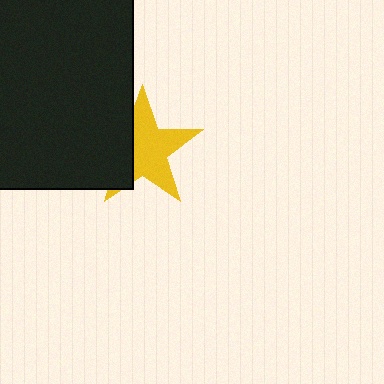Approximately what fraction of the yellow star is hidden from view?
Roughly 34% of the yellow star is hidden behind the black rectangle.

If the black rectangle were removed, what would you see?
You would see the complete yellow star.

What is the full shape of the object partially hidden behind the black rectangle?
The partially hidden object is a yellow star.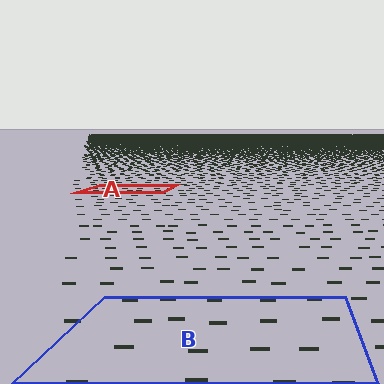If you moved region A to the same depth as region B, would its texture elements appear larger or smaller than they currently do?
They would appear larger. At a closer depth, the same texture elements are projected at a bigger on-screen size.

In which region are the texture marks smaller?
The texture marks are smaller in region A, because it is farther away.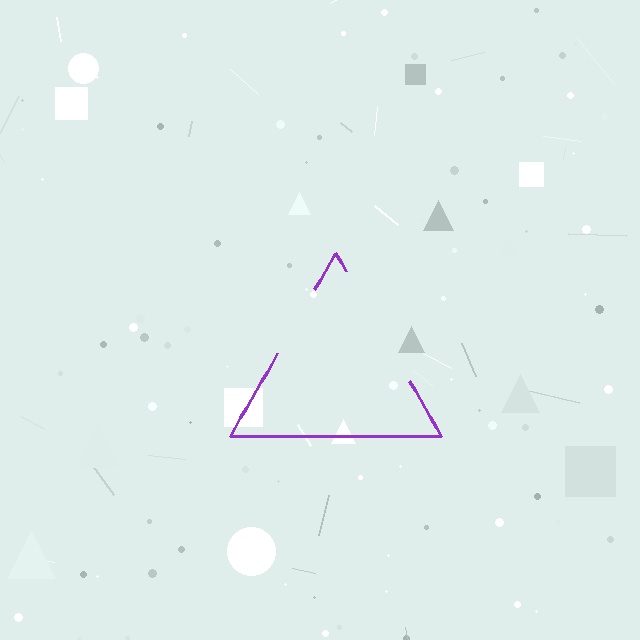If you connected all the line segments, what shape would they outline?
They would outline a triangle.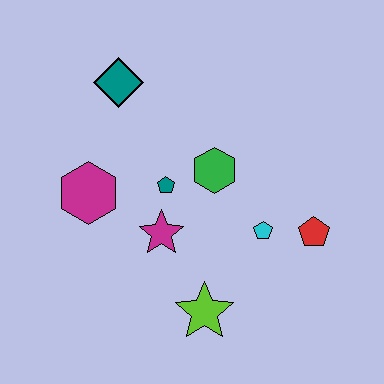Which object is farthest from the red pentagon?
The teal diamond is farthest from the red pentagon.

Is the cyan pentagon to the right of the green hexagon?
Yes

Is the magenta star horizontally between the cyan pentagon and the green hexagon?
No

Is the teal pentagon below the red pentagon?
No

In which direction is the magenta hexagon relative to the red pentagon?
The magenta hexagon is to the left of the red pentagon.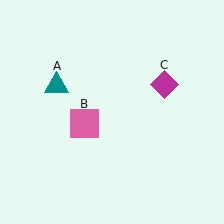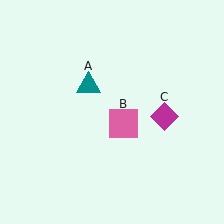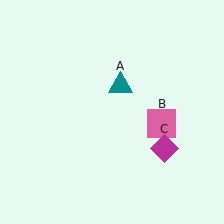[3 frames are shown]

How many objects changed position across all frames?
3 objects changed position: teal triangle (object A), pink square (object B), magenta diamond (object C).